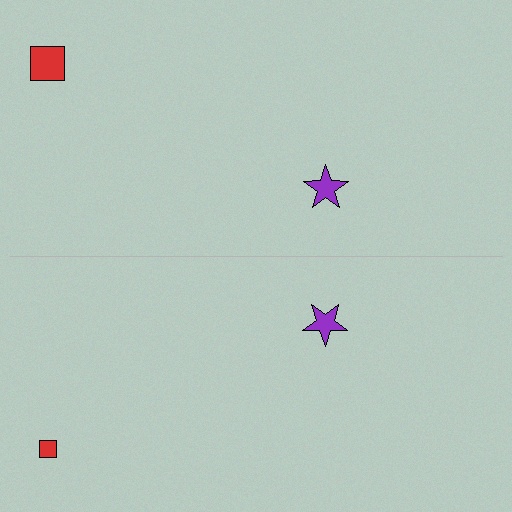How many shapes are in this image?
There are 4 shapes in this image.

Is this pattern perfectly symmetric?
No, the pattern is not perfectly symmetric. The red square on the bottom side has a different size than its mirror counterpart.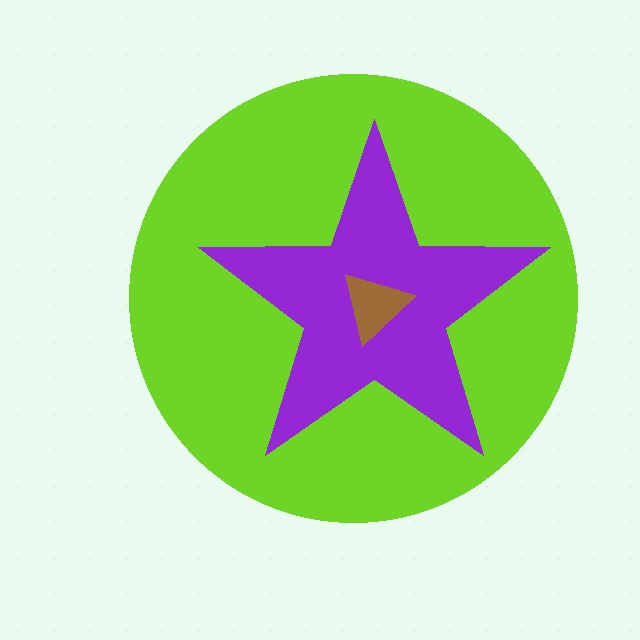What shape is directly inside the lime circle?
The purple star.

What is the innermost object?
The brown triangle.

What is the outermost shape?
The lime circle.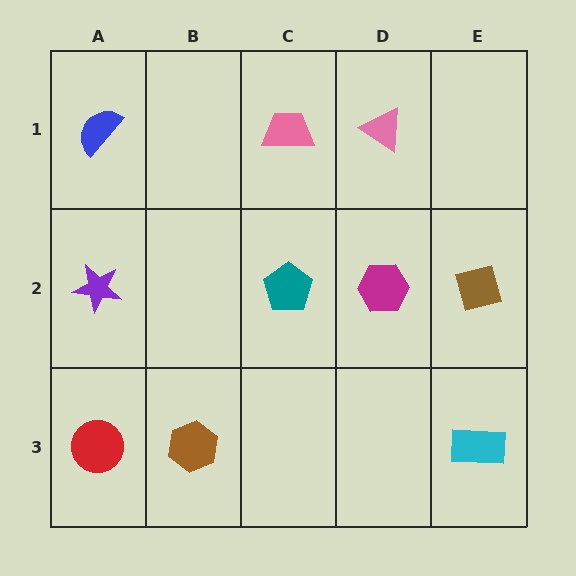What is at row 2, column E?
A brown square.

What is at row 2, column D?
A magenta hexagon.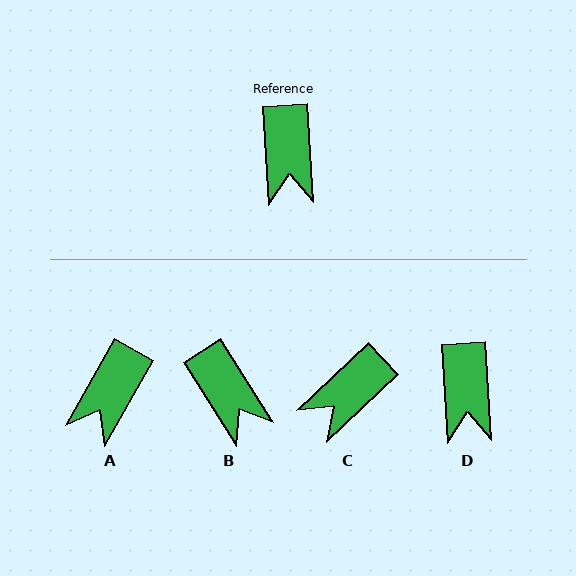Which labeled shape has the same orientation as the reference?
D.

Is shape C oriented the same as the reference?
No, it is off by about 50 degrees.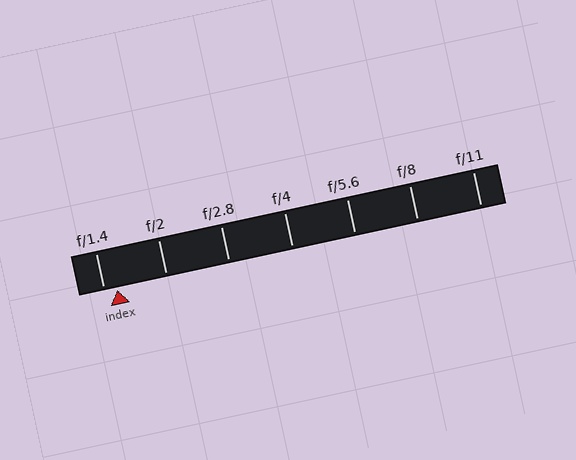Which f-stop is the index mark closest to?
The index mark is closest to f/1.4.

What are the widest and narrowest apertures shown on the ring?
The widest aperture shown is f/1.4 and the narrowest is f/11.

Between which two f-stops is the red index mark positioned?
The index mark is between f/1.4 and f/2.